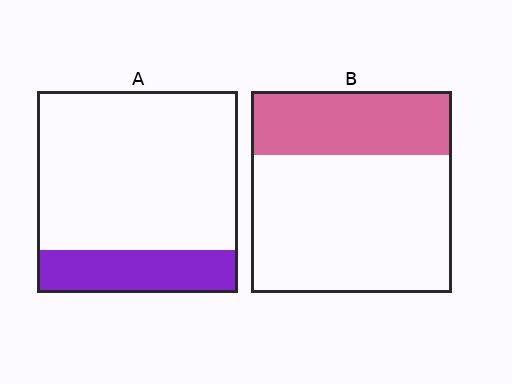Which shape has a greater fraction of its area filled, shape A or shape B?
Shape B.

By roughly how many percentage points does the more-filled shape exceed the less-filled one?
By roughly 10 percentage points (B over A).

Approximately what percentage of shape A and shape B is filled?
A is approximately 20% and B is approximately 30%.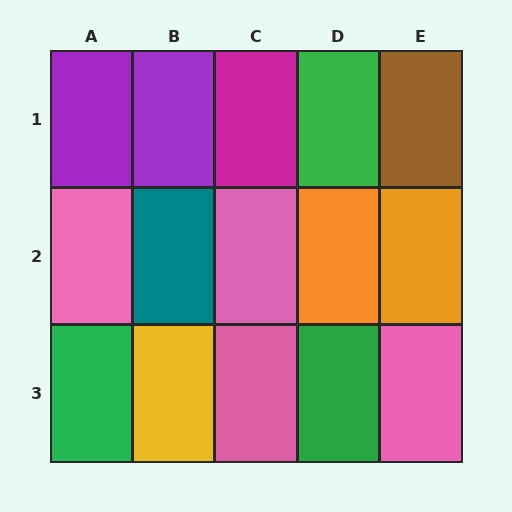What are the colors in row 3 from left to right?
Green, yellow, pink, green, pink.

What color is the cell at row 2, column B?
Teal.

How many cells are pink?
4 cells are pink.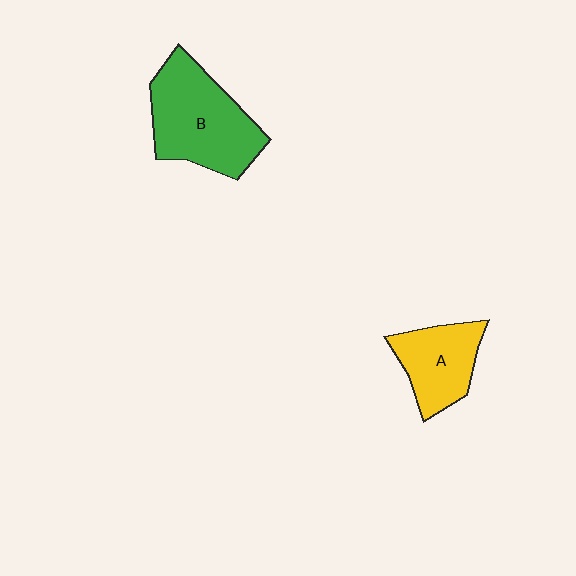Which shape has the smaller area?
Shape A (yellow).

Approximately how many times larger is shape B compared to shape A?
Approximately 1.6 times.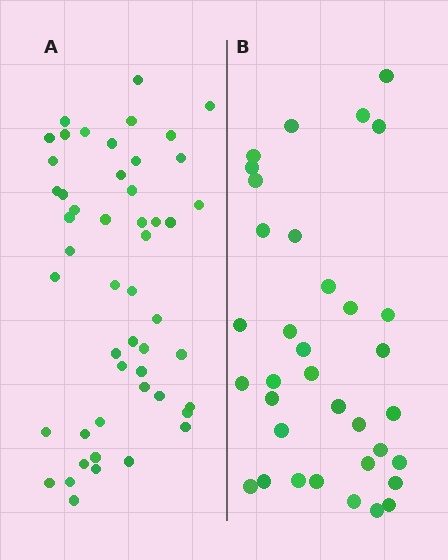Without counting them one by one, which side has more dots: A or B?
Region A (the left region) has more dots.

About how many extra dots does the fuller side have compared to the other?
Region A has approximately 15 more dots than region B.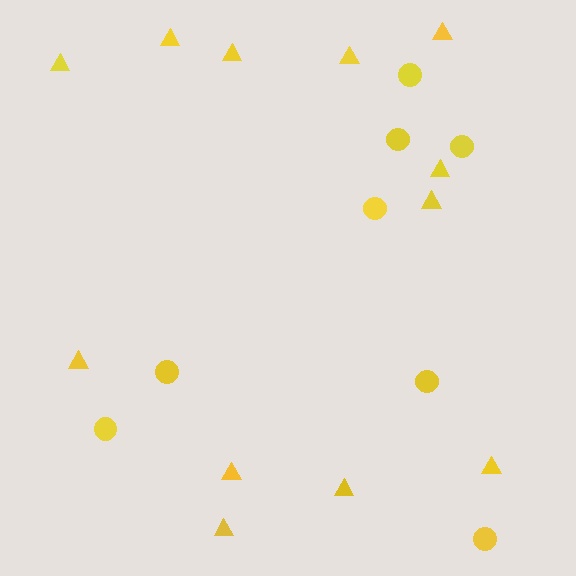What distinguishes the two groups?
There are 2 groups: one group of circles (8) and one group of triangles (12).